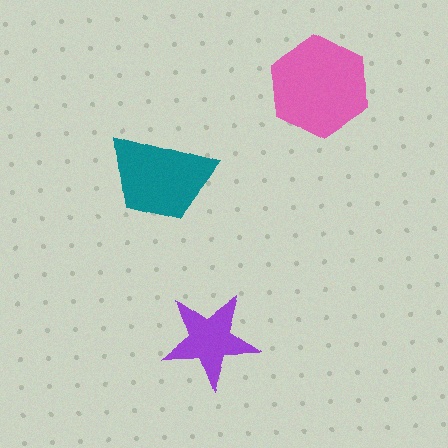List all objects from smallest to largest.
The purple star, the teal trapezoid, the pink hexagon.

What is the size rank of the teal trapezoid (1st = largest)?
2nd.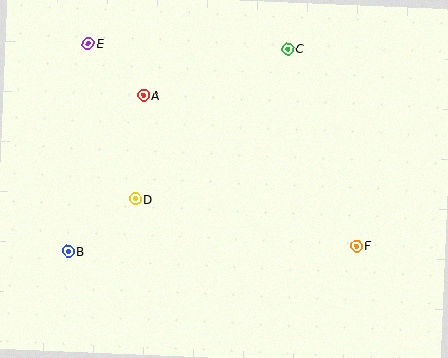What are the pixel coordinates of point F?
Point F is at (357, 246).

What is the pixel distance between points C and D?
The distance between C and D is 214 pixels.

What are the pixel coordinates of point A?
Point A is at (144, 95).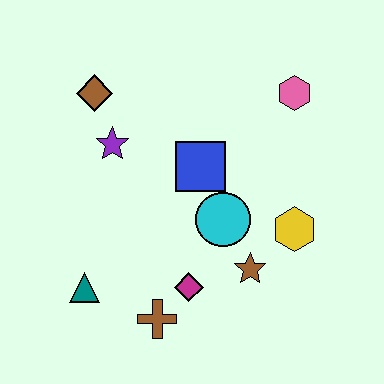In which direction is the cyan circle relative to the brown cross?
The cyan circle is above the brown cross.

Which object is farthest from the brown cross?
The pink hexagon is farthest from the brown cross.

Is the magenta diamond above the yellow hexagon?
No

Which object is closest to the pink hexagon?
The blue square is closest to the pink hexagon.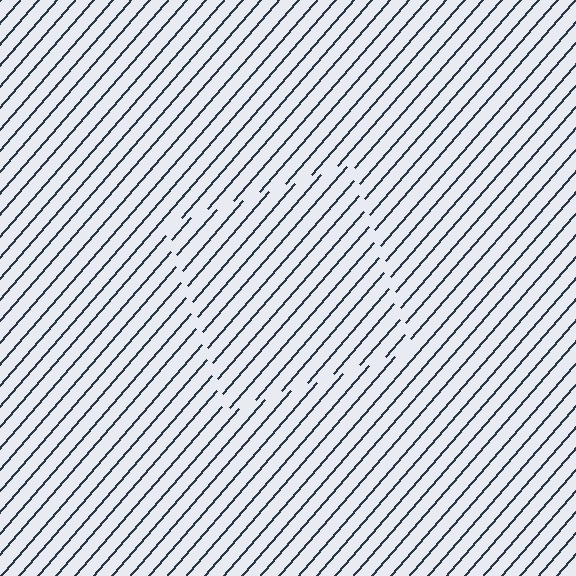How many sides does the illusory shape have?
4 sides — the line-ends trace a square.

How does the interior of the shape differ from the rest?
The interior of the shape contains the same grating, shifted by half a period — the contour is defined by the phase discontinuity where line-ends from the inner and outer gratings abut.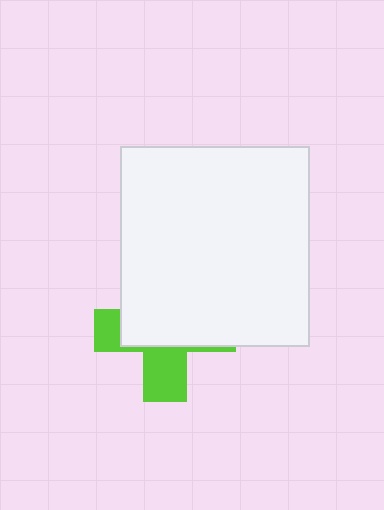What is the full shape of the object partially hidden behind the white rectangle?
The partially hidden object is a lime cross.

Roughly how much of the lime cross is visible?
A small part of it is visible (roughly 36%).